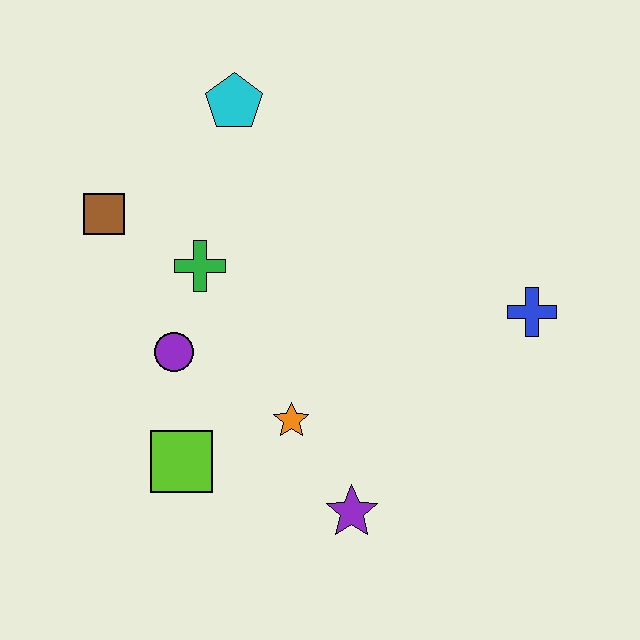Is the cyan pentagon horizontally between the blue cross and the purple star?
No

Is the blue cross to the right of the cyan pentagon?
Yes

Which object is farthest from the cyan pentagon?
The purple star is farthest from the cyan pentagon.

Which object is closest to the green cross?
The purple circle is closest to the green cross.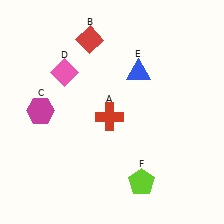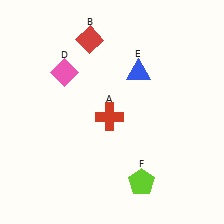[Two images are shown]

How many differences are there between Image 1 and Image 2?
There is 1 difference between the two images.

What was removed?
The magenta hexagon (C) was removed in Image 2.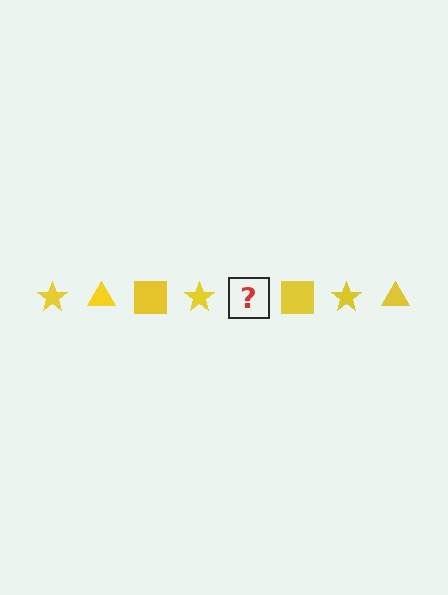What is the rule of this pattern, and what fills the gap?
The rule is that the pattern cycles through star, triangle, square shapes in yellow. The gap should be filled with a yellow triangle.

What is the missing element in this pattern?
The missing element is a yellow triangle.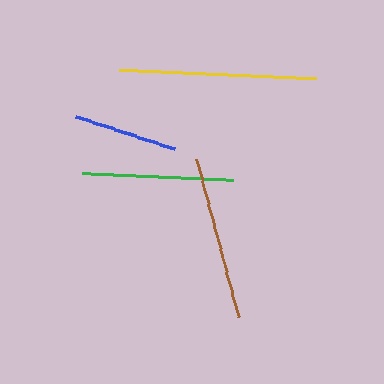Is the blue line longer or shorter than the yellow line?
The yellow line is longer than the blue line.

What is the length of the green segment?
The green segment is approximately 151 pixels long.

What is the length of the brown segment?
The brown segment is approximately 163 pixels long.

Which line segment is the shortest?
The blue line is the shortest at approximately 104 pixels.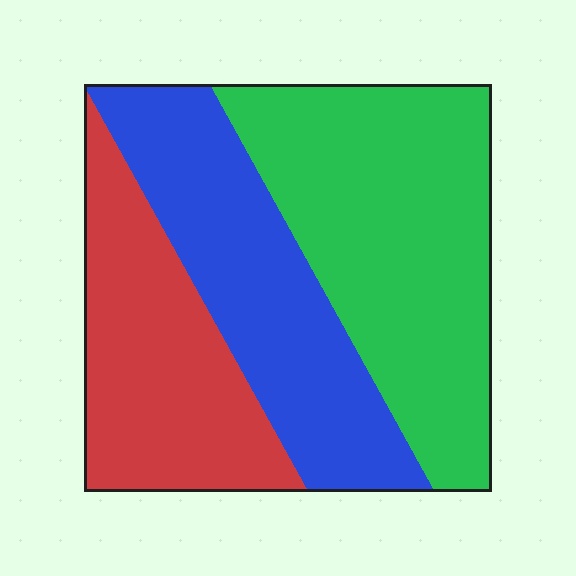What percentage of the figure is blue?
Blue takes up about one third (1/3) of the figure.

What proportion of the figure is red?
Red takes up between a sixth and a third of the figure.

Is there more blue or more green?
Green.